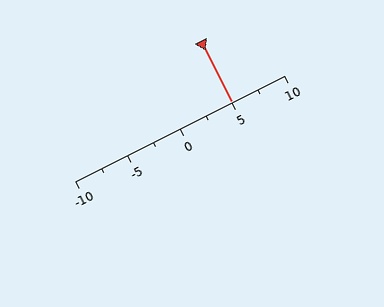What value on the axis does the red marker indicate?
The marker indicates approximately 5.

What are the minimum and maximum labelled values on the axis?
The axis runs from -10 to 10.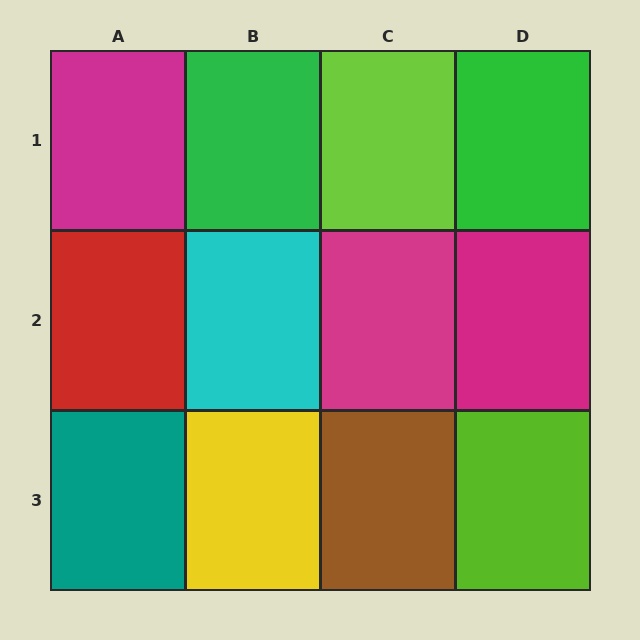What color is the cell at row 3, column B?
Yellow.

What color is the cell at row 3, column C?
Brown.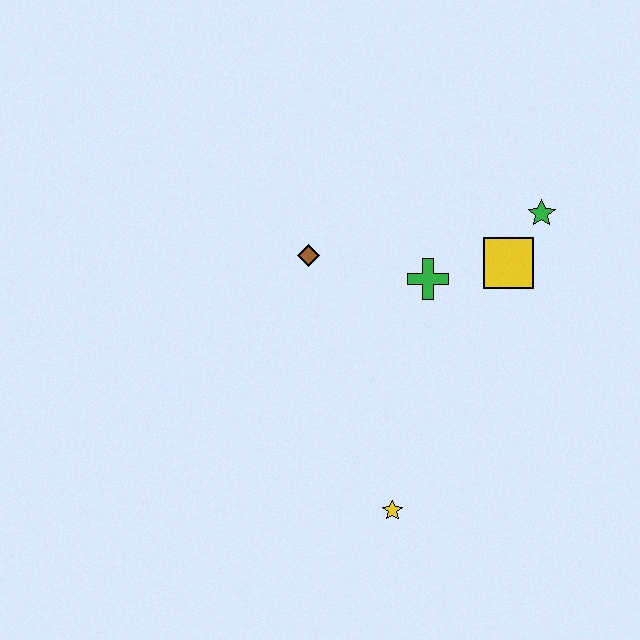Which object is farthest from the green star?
The yellow star is farthest from the green star.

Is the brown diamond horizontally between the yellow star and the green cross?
No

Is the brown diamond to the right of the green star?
No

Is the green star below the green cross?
No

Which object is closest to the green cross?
The yellow square is closest to the green cross.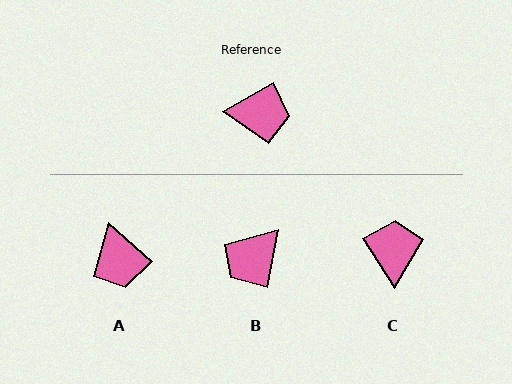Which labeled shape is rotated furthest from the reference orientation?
B, about 131 degrees away.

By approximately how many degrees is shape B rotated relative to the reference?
Approximately 131 degrees clockwise.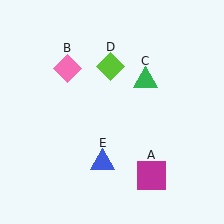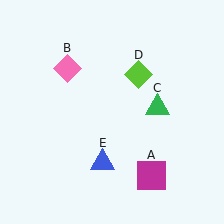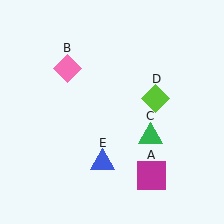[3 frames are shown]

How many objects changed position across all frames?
2 objects changed position: green triangle (object C), lime diamond (object D).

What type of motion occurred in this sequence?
The green triangle (object C), lime diamond (object D) rotated clockwise around the center of the scene.